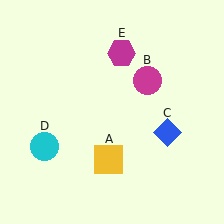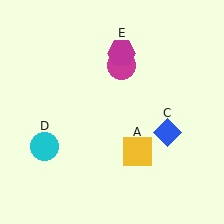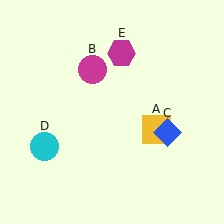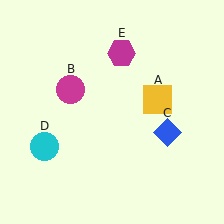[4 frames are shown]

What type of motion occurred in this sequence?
The yellow square (object A), magenta circle (object B) rotated counterclockwise around the center of the scene.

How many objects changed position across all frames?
2 objects changed position: yellow square (object A), magenta circle (object B).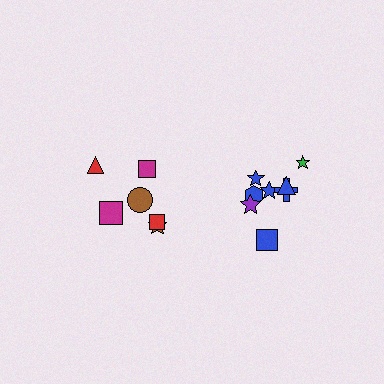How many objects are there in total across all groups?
There are 14 objects.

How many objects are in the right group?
There are 8 objects.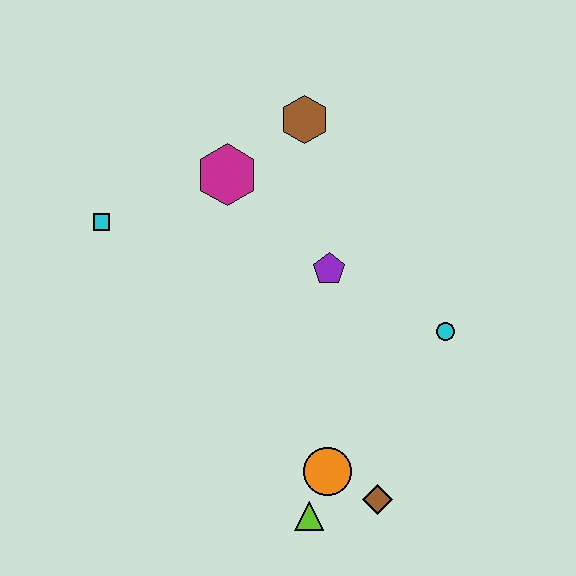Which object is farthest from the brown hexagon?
The lime triangle is farthest from the brown hexagon.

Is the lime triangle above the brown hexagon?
No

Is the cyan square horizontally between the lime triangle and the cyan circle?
No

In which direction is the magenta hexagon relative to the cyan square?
The magenta hexagon is to the right of the cyan square.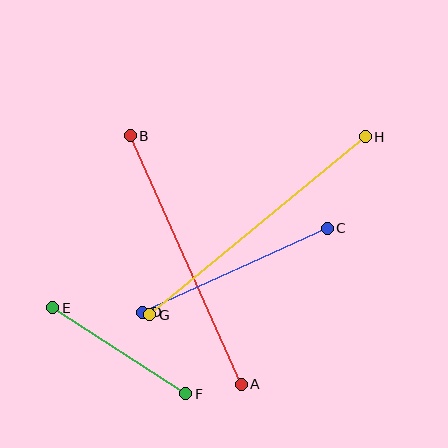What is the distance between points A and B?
The distance is approximately 272 pixels.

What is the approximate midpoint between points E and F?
The midpoint is at approximately (119, 351) pixels.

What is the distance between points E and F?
The distance is approximately 158 pixels.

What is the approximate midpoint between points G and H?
The midpoint is at approximately (257, 226) pixels.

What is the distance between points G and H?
The distance is approximately 280 pixels.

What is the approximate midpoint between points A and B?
The midpoint is at approximately (186, 260) pixels.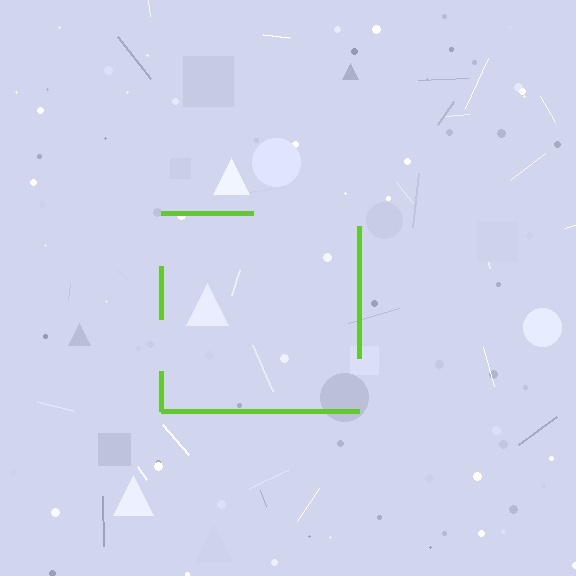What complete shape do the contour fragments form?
The contour fragments form a square.